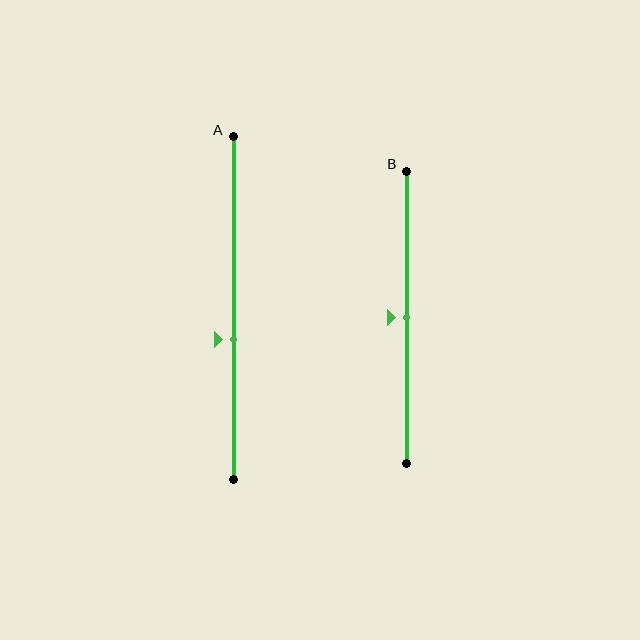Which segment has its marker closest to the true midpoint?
Segment B has its marker closest to the true midpoint.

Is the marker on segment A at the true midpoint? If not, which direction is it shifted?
No, the marker on segment A is shifted downward by about 9% of the segment length.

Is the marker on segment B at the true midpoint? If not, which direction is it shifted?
Yes, the marker on segment B is at the true midpoint.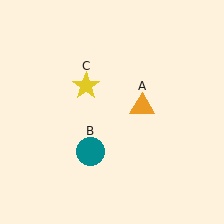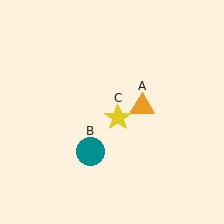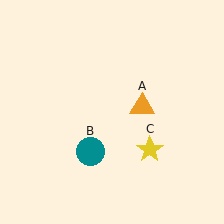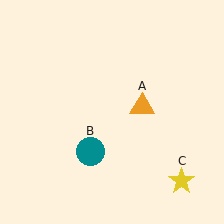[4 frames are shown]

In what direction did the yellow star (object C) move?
The yellow star (object C) moved down and to the right.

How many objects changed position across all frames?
1 object changed position: yellow star (object C).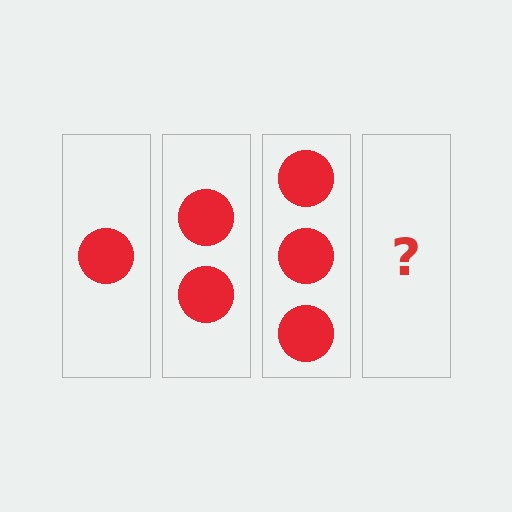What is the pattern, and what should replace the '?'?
The pattern is that each step adds one more circle. The '?' should be 4 circles.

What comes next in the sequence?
The next element should be 4 circles.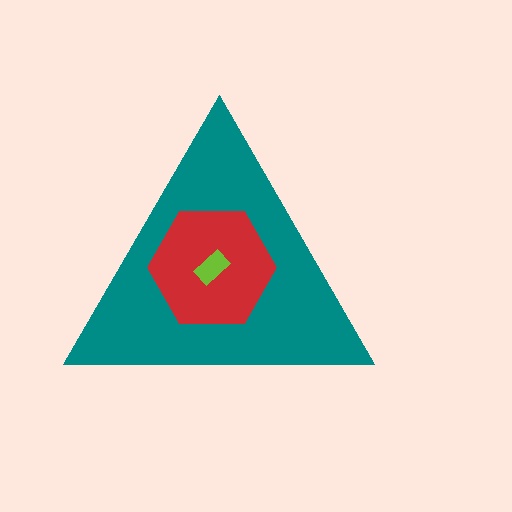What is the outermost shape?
The teal triangle.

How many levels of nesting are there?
3.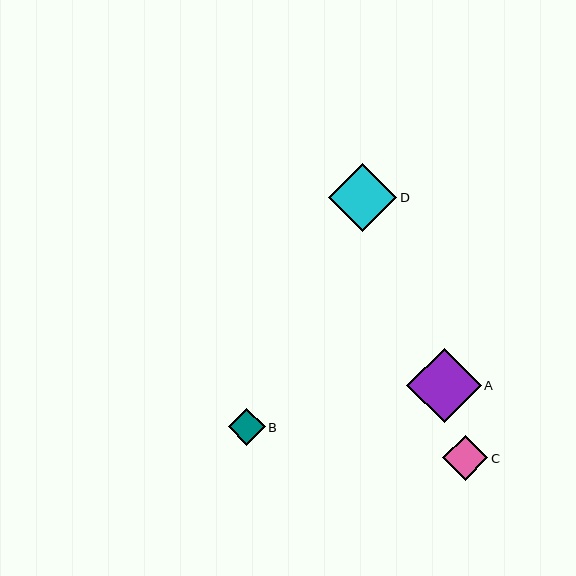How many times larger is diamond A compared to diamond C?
Diamond A is approximately 1.7 times the size of diamond C.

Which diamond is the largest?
Diamond A is the largest with a size of approximately 75 pixels.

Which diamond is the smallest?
Diamond B is the smallest with a size of approximately 37 pixels.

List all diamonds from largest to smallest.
From largest to smallest: A, D, C, B.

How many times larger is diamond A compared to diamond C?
Diamond A is approximately 1.7 times the size of diamond C.